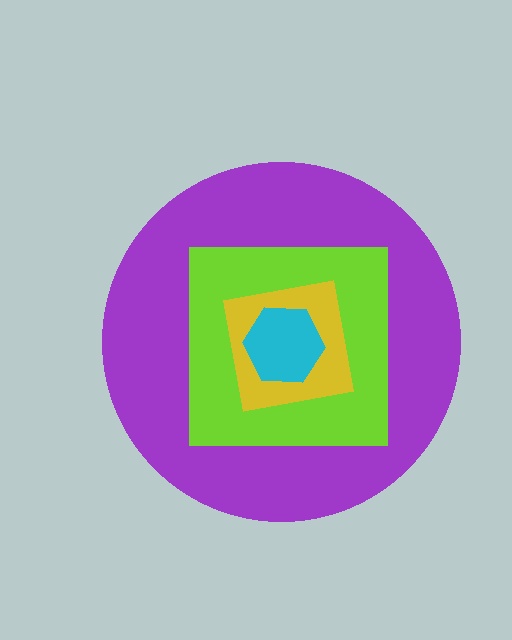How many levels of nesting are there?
4.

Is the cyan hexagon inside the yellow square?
Yes.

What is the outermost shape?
The purple circle.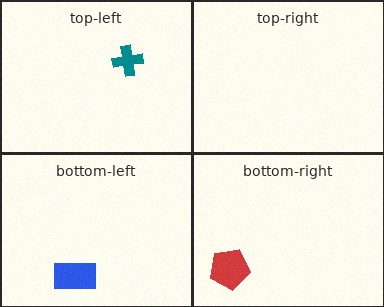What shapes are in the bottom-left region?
The blue rectangle.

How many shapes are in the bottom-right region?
1.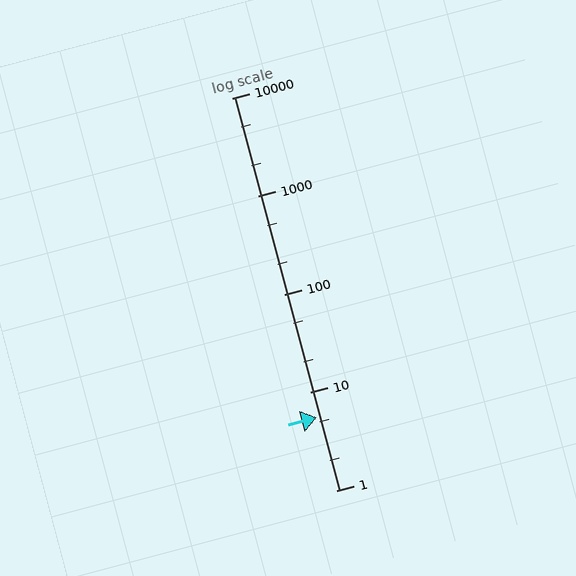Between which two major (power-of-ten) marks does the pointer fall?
The pointer is between 1 and 10.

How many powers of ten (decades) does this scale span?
The scale spans 4 decades, from 1 to 10000.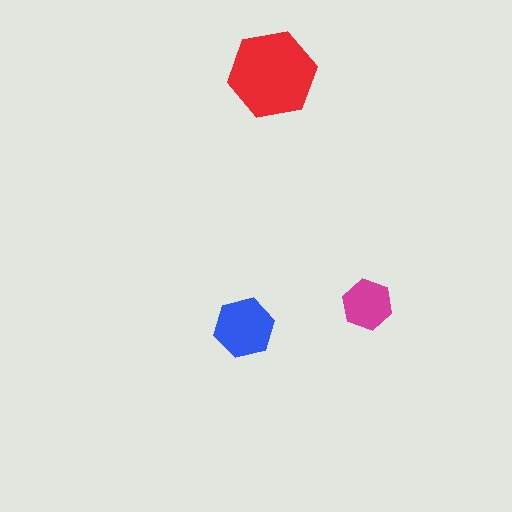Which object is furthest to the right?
The magenta hexagon is rightmost.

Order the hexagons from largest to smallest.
the red one, the blue one, the magenta one.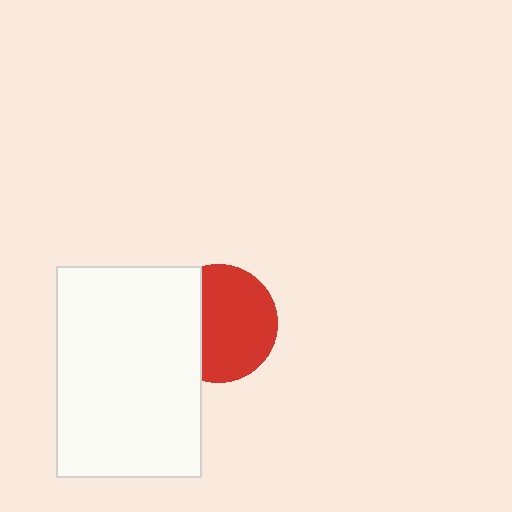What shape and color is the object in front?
The object in front is a white rectangle.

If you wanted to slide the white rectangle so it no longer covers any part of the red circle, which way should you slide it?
Slide it left — that is the most direct way to separate the two shapes.